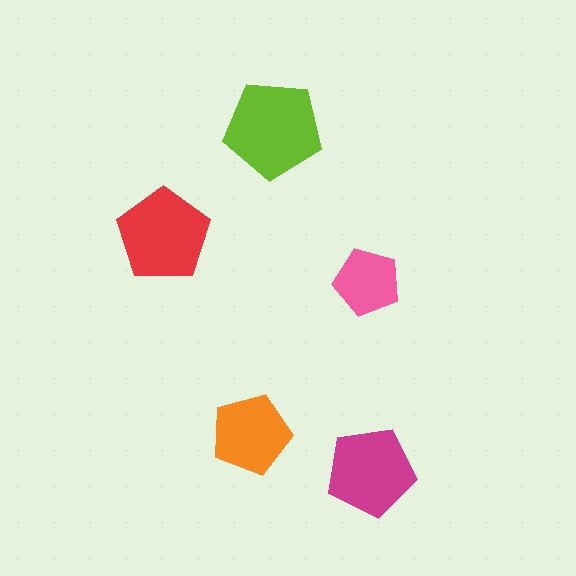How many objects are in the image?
There are 5 objects in the image.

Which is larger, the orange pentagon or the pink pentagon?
The orange one.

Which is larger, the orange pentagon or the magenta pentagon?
The magenta one.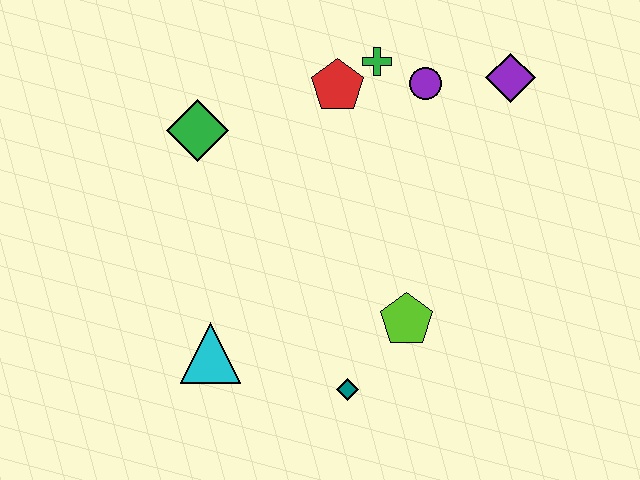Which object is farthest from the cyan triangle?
The purple diamond is farthest from the cyan triangle.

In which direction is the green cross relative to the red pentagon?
The green cross is to the right of the red pentagon.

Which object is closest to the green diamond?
The red pentagon is closest to the green diamond.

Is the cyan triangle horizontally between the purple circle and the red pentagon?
No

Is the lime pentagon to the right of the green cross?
Yes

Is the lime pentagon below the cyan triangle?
No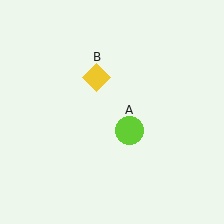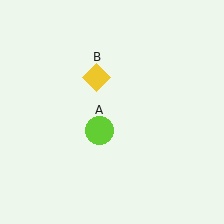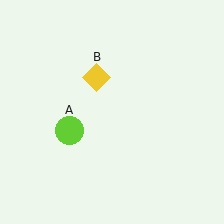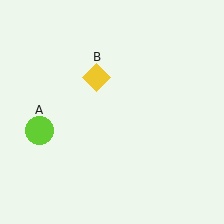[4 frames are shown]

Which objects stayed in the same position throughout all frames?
Yellow diamond (object B) remained stationary.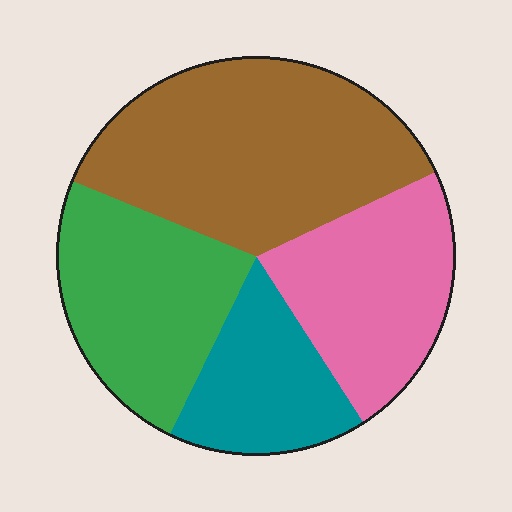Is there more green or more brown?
Brown.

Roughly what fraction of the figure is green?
Green covers roughly 25% of the figure.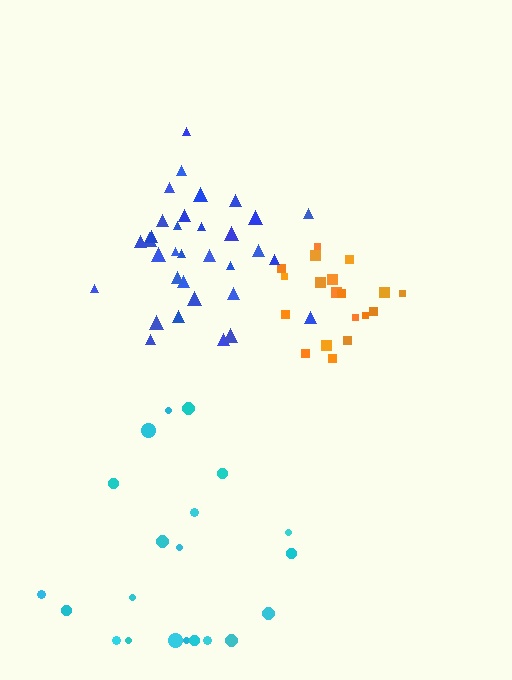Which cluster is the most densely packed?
Blue.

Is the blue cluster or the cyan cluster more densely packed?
Blue.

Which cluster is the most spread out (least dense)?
Cyan.